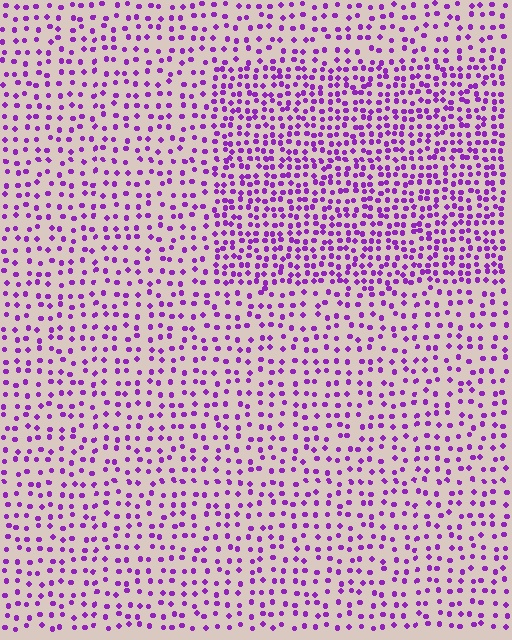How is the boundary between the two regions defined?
The boundary is defined by a change in element density (approximately 1.8x ratio). All elements are the same color, size, and shape.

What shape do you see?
I see a rectangle.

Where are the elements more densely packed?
The elements are more densely packed inside the rectangle boundary.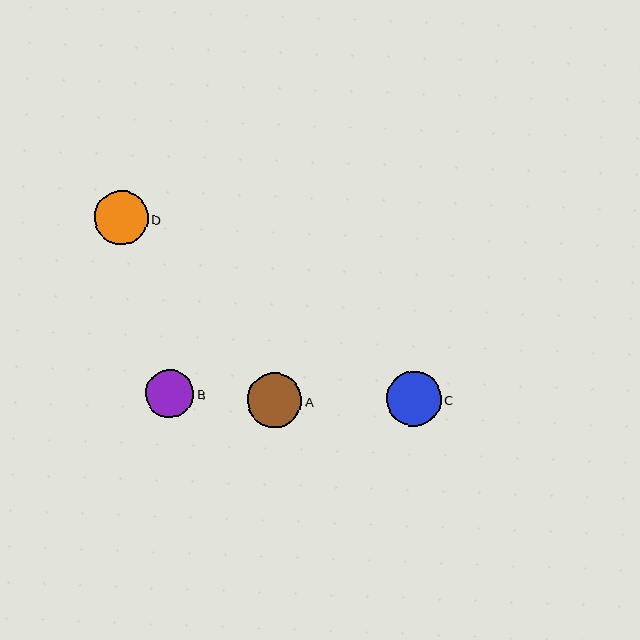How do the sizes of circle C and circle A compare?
Circle C and circle A are approximately the same size.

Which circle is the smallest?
Circle B is the smallest with a size of approximately 48 pixels.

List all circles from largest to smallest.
From largest to smallest: C, A, D, B.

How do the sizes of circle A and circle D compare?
Circle A and circle D are approximately the same size.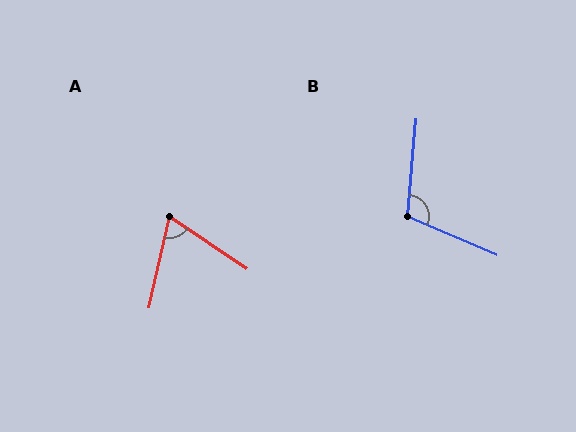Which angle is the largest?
B, at approximately 108 degrees.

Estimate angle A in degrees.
Approximately 68 degrees.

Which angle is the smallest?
A, at approximately 68 degrees.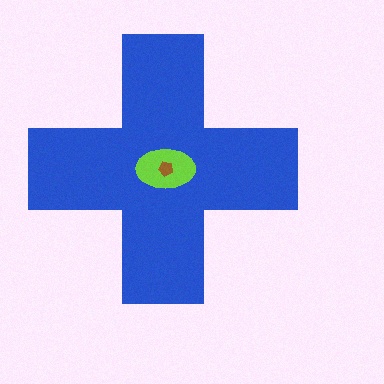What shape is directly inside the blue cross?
The lime ellipse.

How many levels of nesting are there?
3.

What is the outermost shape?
The blue cross.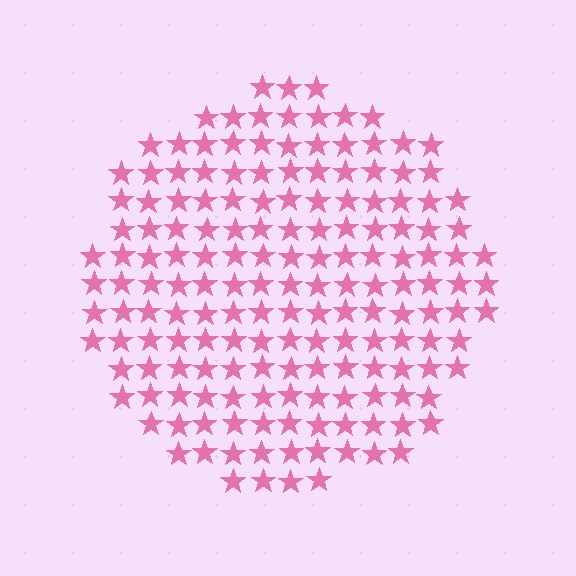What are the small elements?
The small elements are stars.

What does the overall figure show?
The overall figure shows a circle.